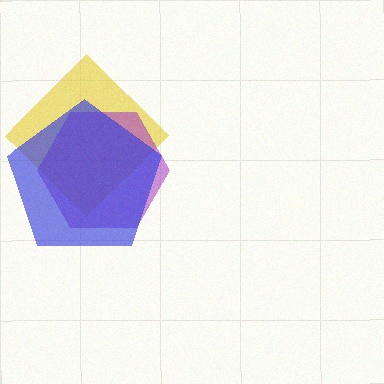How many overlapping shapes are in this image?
There are 3 overlapping shapes in the image.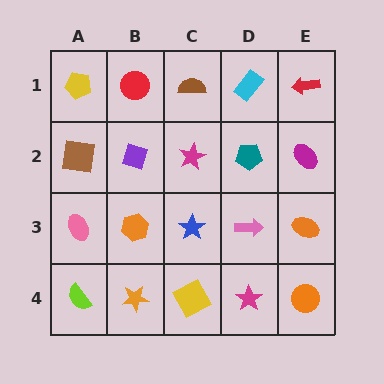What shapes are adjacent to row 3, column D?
A teal pentagon (row 2, column D), a magenta star (row 4, column D), a blue star (row 3, column C), an orange ellipse (row 3, column E).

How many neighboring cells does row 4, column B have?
3.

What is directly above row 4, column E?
An orange ellipse.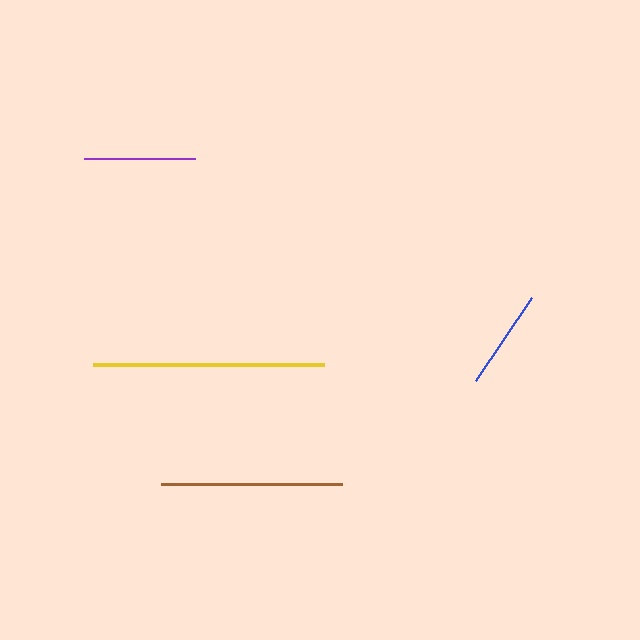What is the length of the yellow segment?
The yellow segment is approximately 230 pixels long.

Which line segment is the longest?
The yellow line is the longest at approximately 230 pixels.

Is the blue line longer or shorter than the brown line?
The brown line is longer than the blue line.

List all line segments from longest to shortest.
From longest to shortest: yellow, brown, purple, blue.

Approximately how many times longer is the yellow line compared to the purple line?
The yellow line is approximately 2.1 times the length of the purple line.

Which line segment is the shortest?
The blue line is the shortest at approximately 100 pixels.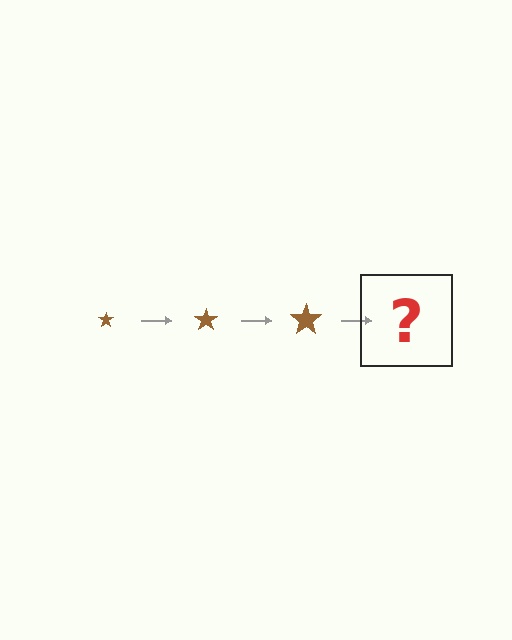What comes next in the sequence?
The next element should be a brown star, larger than the previous one.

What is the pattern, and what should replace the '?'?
The pattern is that the star gets progressively larger each step. The '?' should be a brown star, larger than the previous one.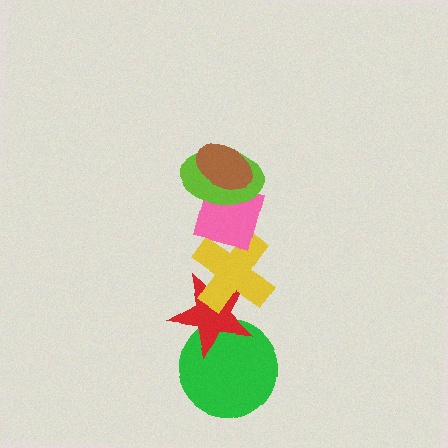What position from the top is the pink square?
The pink square is 3rd from the top.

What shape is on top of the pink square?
The lime ellipse is on top of the pink square.